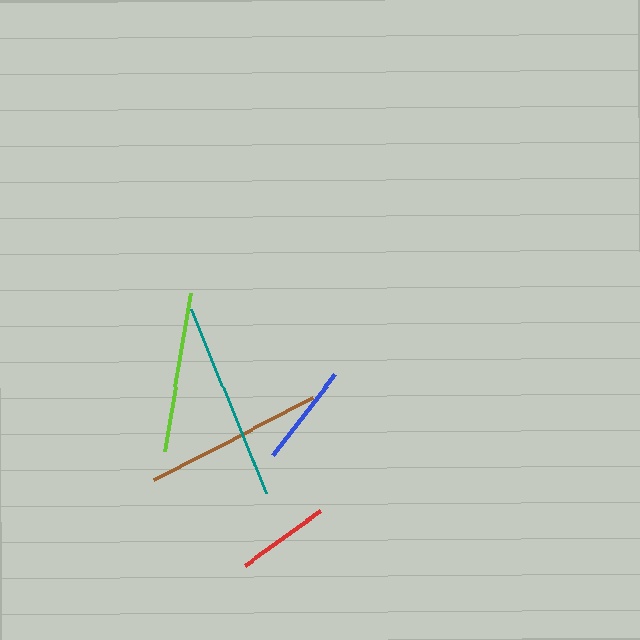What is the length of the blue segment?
The blue segment is approximately 102 pixels long.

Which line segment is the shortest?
The red line is the shortest at approximately 93 pixels.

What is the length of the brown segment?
The brown segment is approximately 179 pixels long.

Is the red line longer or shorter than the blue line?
The blue line is longer than the red line.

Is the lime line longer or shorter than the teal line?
The teal line is longer than the lime line.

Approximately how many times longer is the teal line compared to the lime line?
The teal line is approximately 1.2 times the length of the lime line.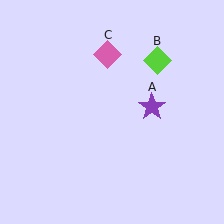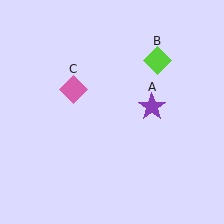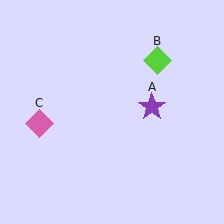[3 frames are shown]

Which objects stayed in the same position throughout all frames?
Purple star (object A) and lime diamond (object B) remained stationary.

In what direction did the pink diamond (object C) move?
The pink diamond (object C) moved down and to the left.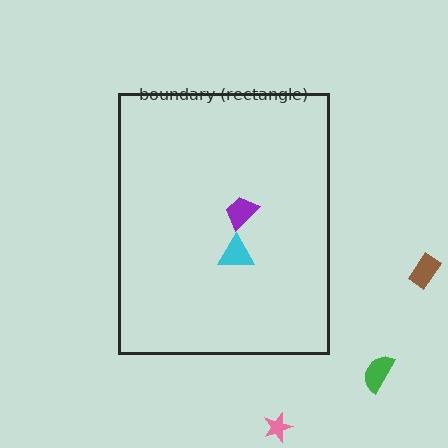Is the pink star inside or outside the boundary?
Outside.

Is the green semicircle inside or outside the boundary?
Outside.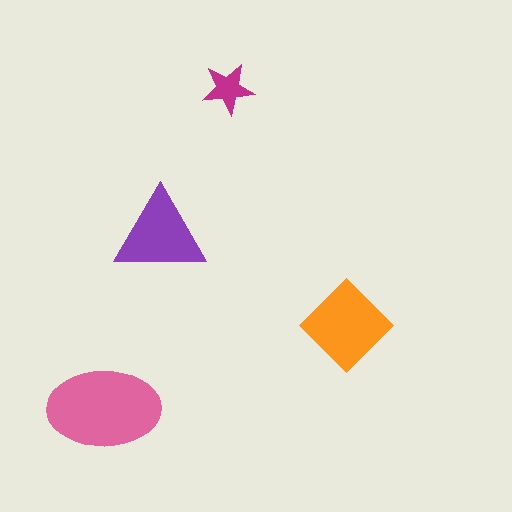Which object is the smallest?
The magenta star.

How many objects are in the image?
There are 4 objects in the image.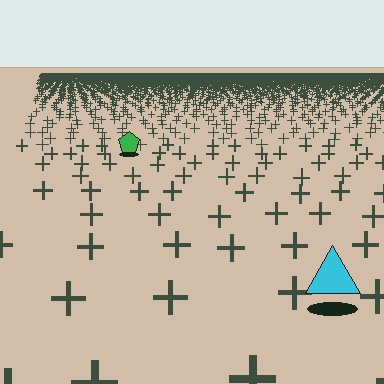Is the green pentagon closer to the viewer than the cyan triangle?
No. The cyan triangle is closer — you can tell from the texture gradient: the ground texture is coarser near it.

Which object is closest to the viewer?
The cyan triangle is closest. The texture marks near it are larger and more spread out.